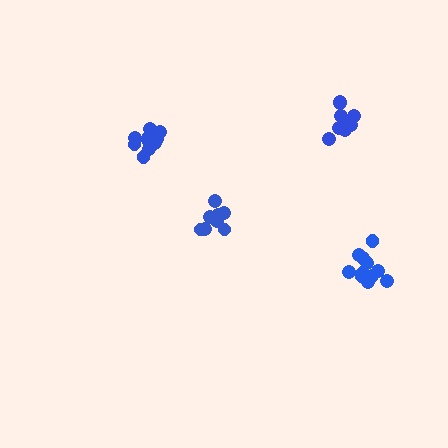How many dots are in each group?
Group 1: 10 dots, Group 2: 11 dots, Group 3: 12 dots, Group 4: 8 dots (41 total).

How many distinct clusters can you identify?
There are 4 distinct clusters.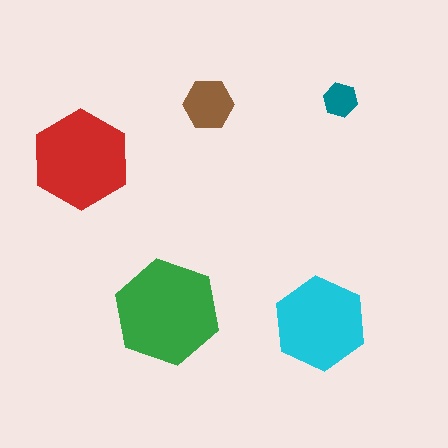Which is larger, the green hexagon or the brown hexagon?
The green one.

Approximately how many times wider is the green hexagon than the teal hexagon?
About 3 times wider.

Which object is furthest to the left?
The red hexagon is leftmost.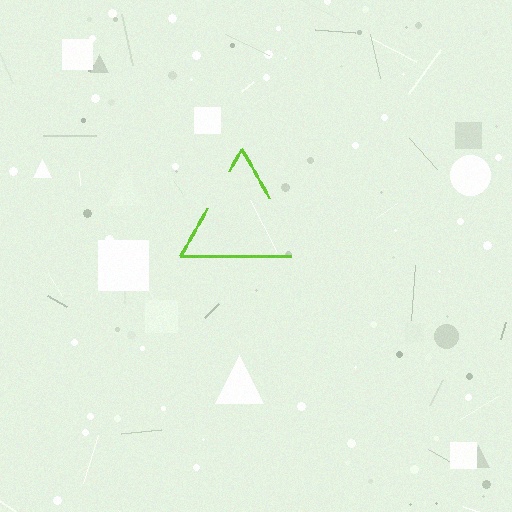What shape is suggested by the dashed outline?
The dashed outline suggests a triangle.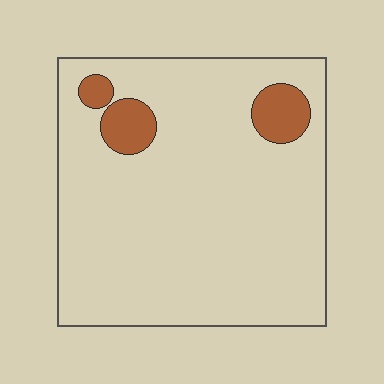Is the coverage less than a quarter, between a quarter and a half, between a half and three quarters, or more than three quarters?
Less than a quarter.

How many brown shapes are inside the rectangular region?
3.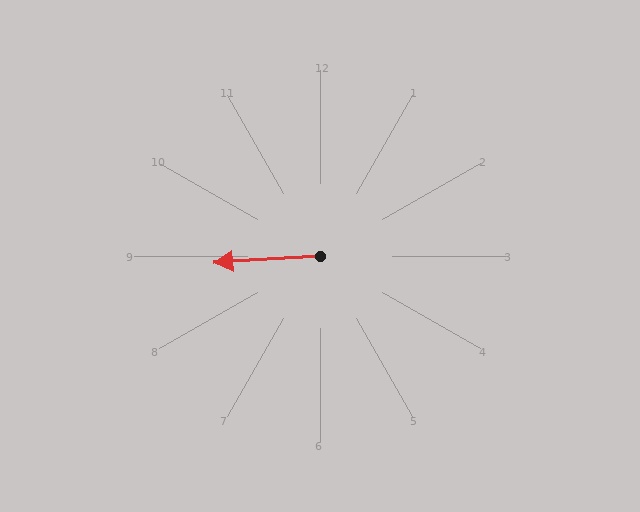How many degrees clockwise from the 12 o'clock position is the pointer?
Approximately 267 degrees.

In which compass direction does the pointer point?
West.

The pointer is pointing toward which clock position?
Roughly 9 o'clock.